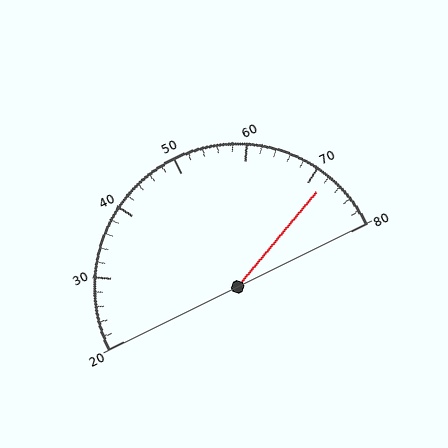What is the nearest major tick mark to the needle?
The nearest major tick mark is 70.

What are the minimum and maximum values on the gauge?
The gauge ranges from 20 to 80.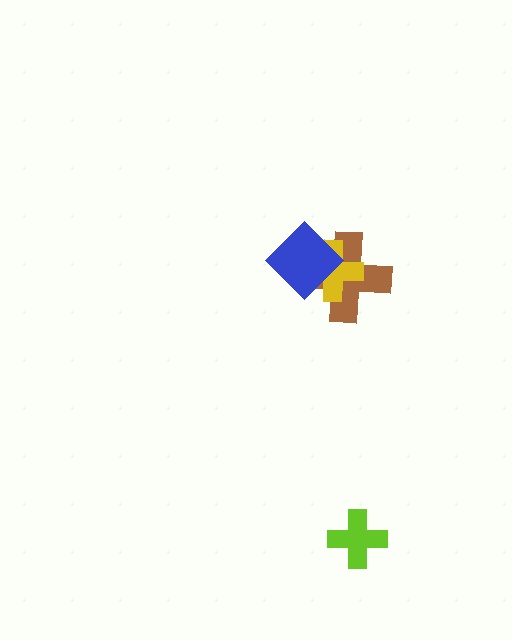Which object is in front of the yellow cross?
The blue diamond is in front of the yellow cross.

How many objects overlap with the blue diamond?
2 objects overlap with the blue diamond.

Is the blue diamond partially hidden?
No, no other shape covers it.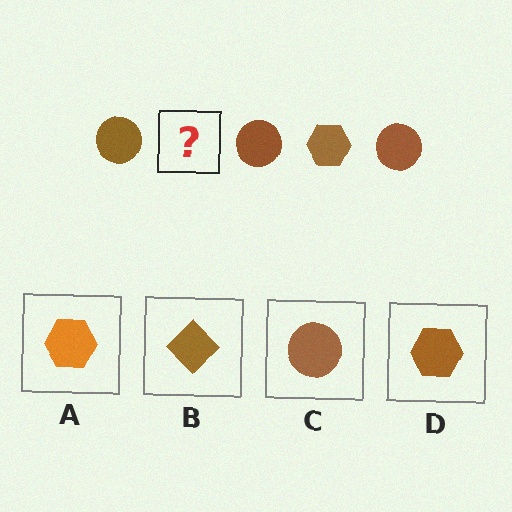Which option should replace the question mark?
Option D.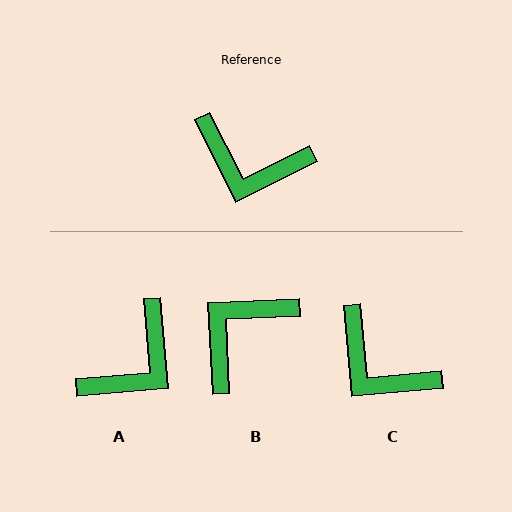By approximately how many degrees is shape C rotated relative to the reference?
Approximately 21 degrees clockwise.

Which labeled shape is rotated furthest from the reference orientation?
B, about 114 degrees away.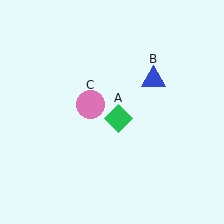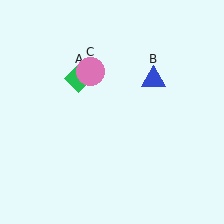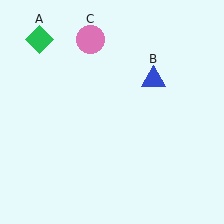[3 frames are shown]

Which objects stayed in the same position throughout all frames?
Blue triangle (object B) remained stationary.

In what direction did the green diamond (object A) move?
The green diamond (object A) moved up and to the left.